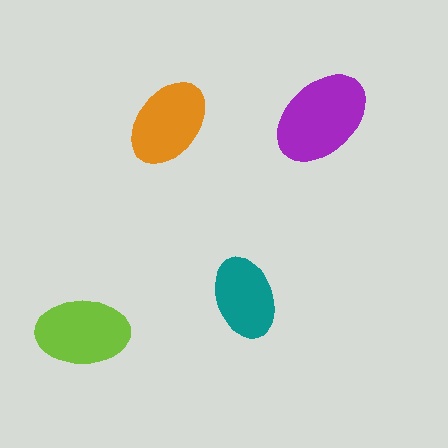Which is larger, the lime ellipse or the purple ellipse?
The purple one.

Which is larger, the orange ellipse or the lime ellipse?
The lime one.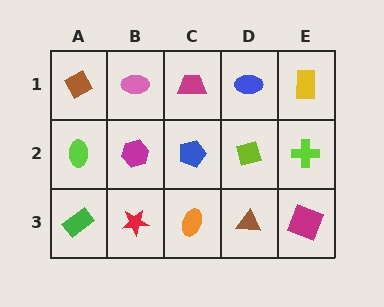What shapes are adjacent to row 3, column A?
A lime ellipse (row 2, column A), a red star (row 3, column B).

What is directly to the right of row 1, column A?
A pink ellipse.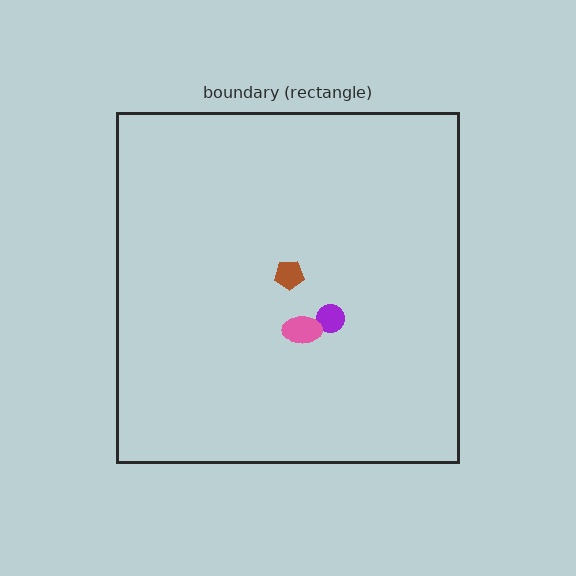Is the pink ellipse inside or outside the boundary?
Inside.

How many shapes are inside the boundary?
3 inside, 0 outside.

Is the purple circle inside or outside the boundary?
Inside.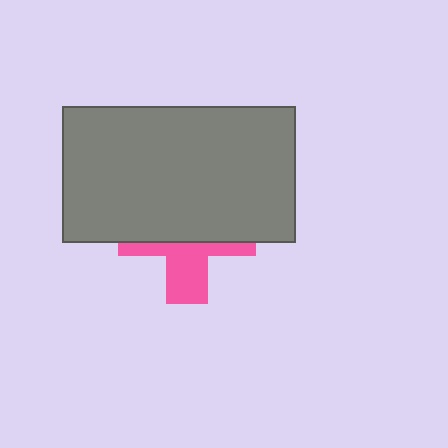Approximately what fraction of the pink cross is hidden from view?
Roughly 63% of the pink cross is hidden behind the gray rectangle.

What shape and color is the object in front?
The object in front is a gray rectangle.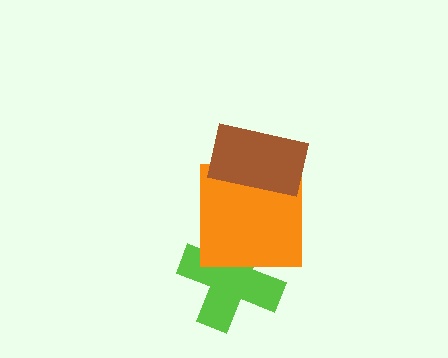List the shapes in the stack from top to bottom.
From top to bottom: the brown rectangle, the orange square, the lime cross.